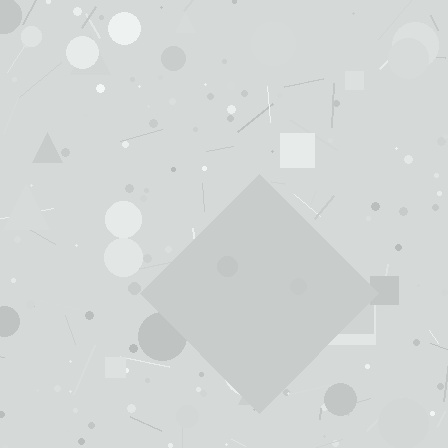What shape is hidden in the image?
A diamond is hidden in the image.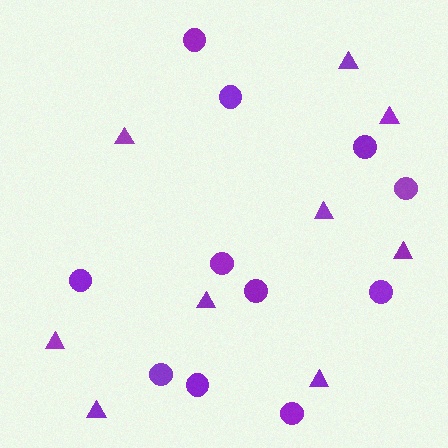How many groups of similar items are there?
There are 2 groups: one group of triangles (9) and one group of circles (11).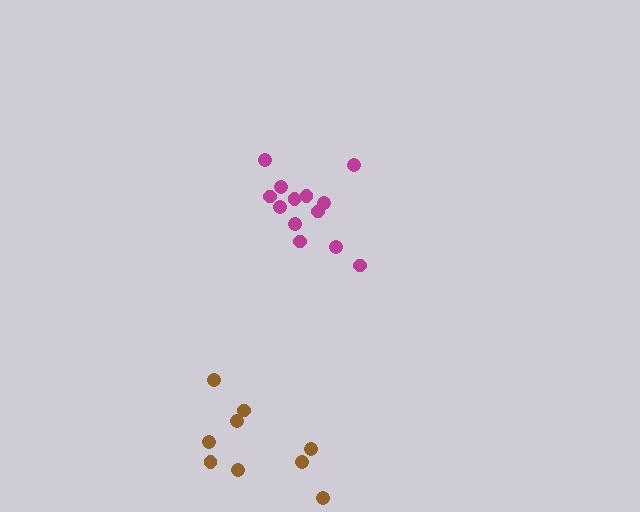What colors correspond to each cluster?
The clusters are colored: magenta, brown.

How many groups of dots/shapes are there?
There are 2 groups.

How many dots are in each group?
Group 1: 13 dots, Group 2: 9 dots (22 total).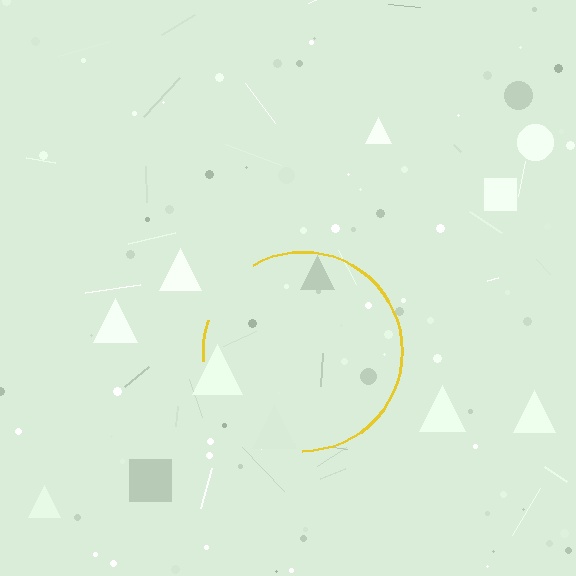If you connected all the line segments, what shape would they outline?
They would outline a circle.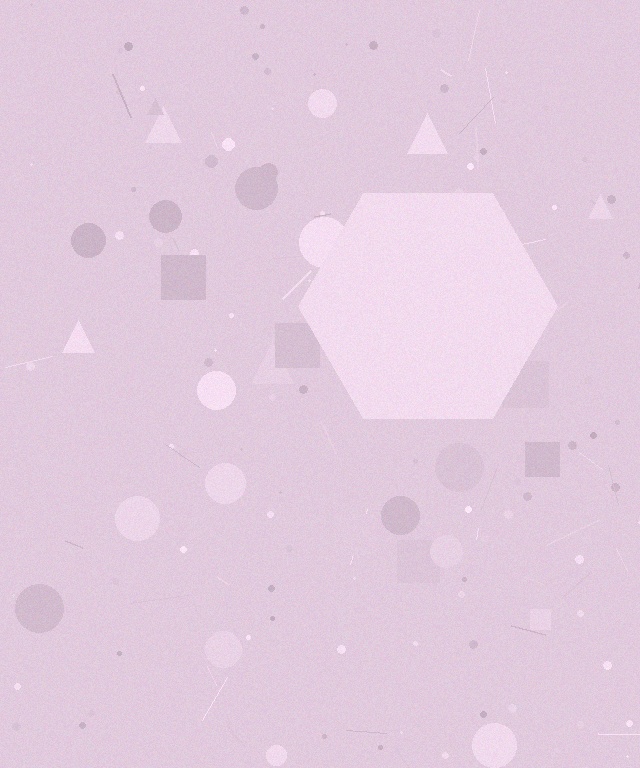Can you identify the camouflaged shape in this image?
The camouflaged shape is a hexagon.